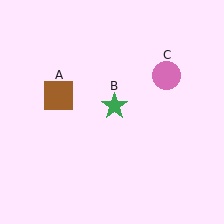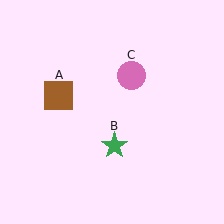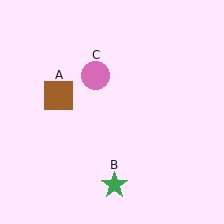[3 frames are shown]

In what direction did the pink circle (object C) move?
The pink circle (object C) moved left.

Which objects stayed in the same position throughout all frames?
Brown square (object A) remained stationary.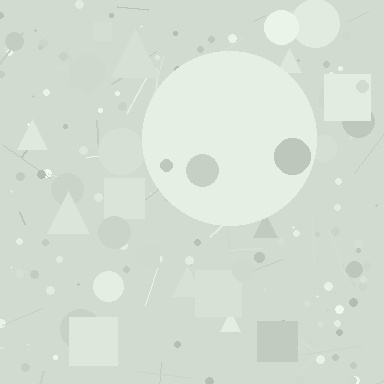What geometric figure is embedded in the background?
A circle is embedded in the background.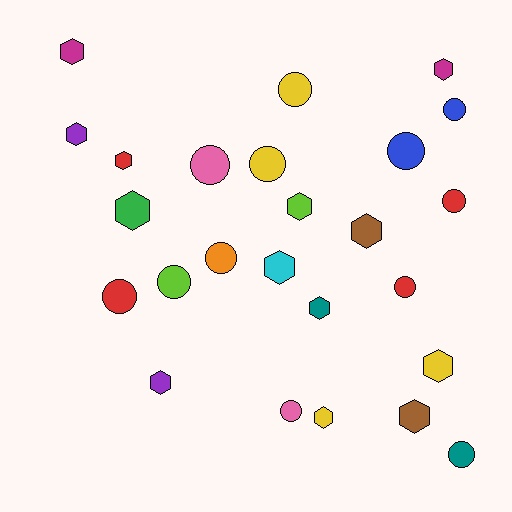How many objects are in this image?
There are 25 objects.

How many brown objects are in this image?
There are 2 brown objects.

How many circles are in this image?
There are 12 circles.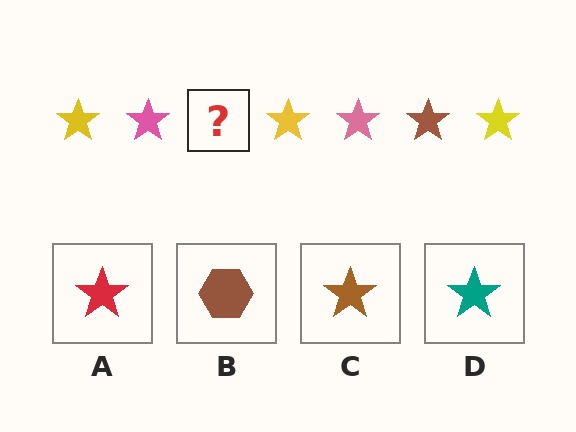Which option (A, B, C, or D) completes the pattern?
C.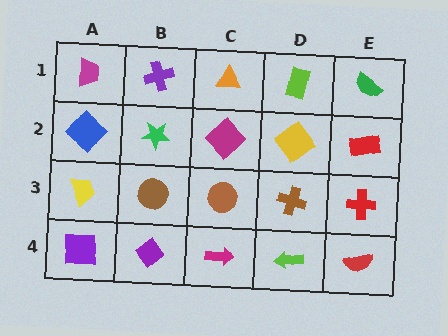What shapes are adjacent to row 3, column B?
A green star (row 2, column B), a purple diamond (row 4, column B), a yellow trapezoid (row 3, column A), a brown circle (row 3, column C).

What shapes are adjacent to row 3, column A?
A blue diamond (row 2, column A), a purple square (row 4, column A), a brown circle (row 3, column B).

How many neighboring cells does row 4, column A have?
2.